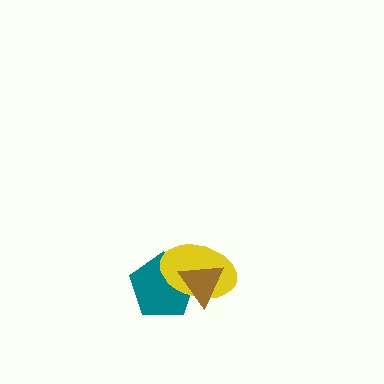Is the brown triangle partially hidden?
No, no other shape covers it.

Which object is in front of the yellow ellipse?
The brown triangle is in front of the yellow ellipse.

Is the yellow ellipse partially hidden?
Yes, it is partially covered by another shape.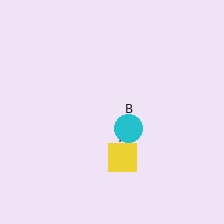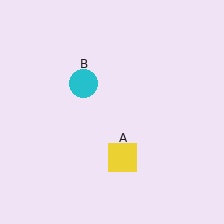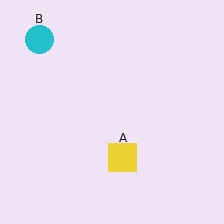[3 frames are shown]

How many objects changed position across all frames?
1 object changed position: cyan circle (object B).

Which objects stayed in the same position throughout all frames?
Yellow square (object A) remained stationary.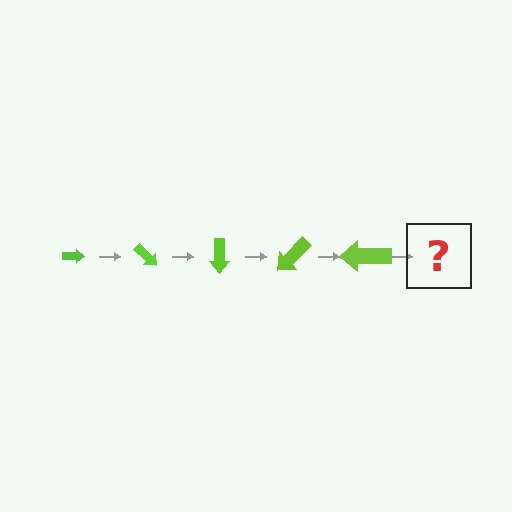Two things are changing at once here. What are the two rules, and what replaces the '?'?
The two rules are that the arrow grows larger each step and it rotates 45 degrees each step. The '?' should be an arrow, larger than the previous one and rotated 225 degrees from the start.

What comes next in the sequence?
The next element should be an arrow, larger than the previous one and rotated 225 degrees from the start.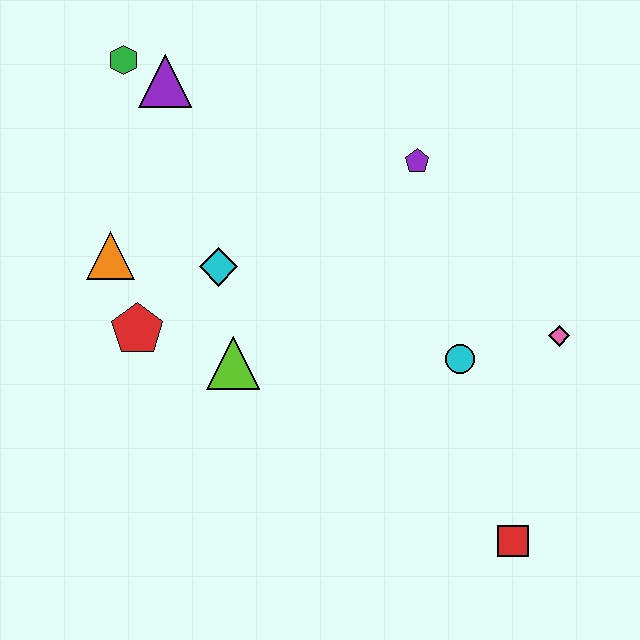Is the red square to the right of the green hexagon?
Yes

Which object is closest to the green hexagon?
The purple triangle is closest to the green hexagon.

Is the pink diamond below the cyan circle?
No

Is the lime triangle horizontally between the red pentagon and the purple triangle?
No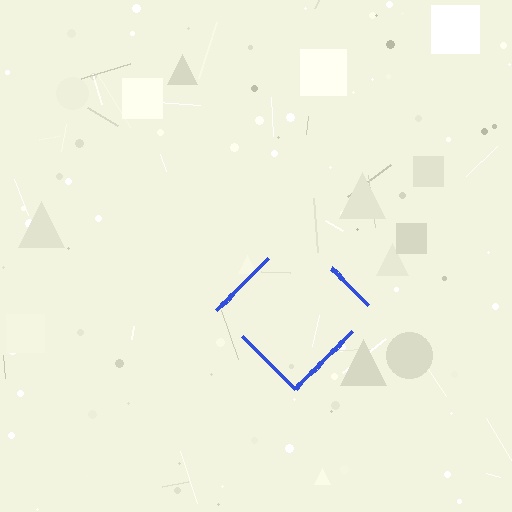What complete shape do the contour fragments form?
The contour fragments form a diamond.